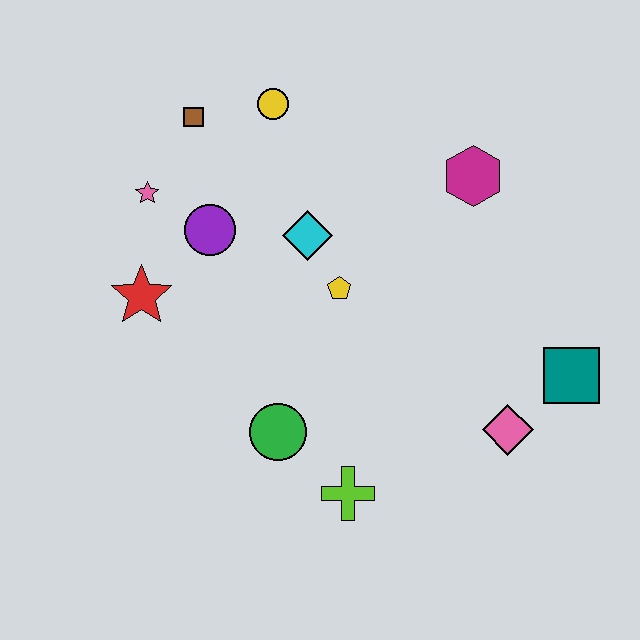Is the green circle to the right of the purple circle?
Yes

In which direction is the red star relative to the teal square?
The red star is to the left of the teal square.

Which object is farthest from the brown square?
The teal square is farthest from the brown square.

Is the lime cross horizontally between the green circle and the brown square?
No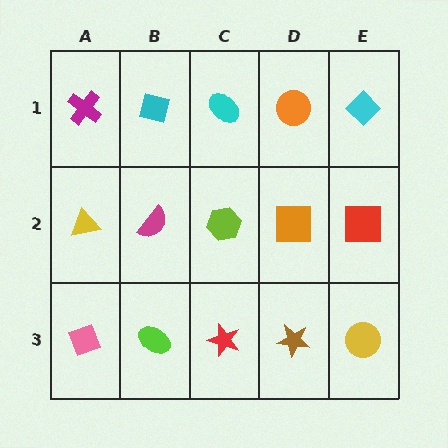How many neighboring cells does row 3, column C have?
3.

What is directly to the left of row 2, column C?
A magenta semicircle.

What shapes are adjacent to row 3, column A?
A yellow triangle (row 2, column A), a lime ellipse (row 3, column B).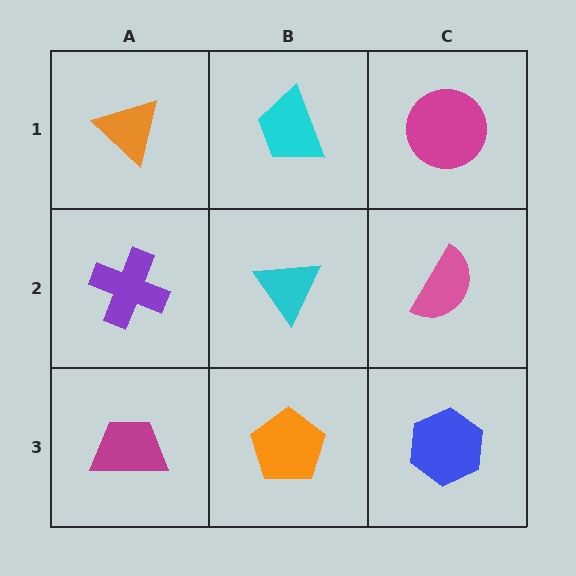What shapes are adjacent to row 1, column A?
A purple cross (row 2, column A), a cyan trapezoid (row 1, column B).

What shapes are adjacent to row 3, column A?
A purple cross (row 2, column A), an orange pentagon (row 3, column B).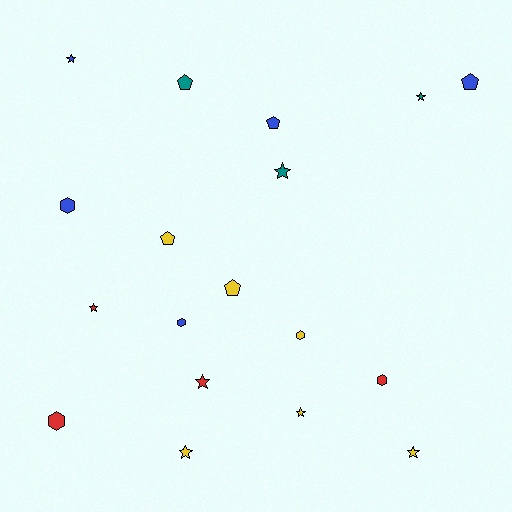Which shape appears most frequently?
Star, with 8 objects.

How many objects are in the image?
There are 18 objects.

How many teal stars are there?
There are 2 teal stars.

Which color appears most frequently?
Yellow, with 6 objects.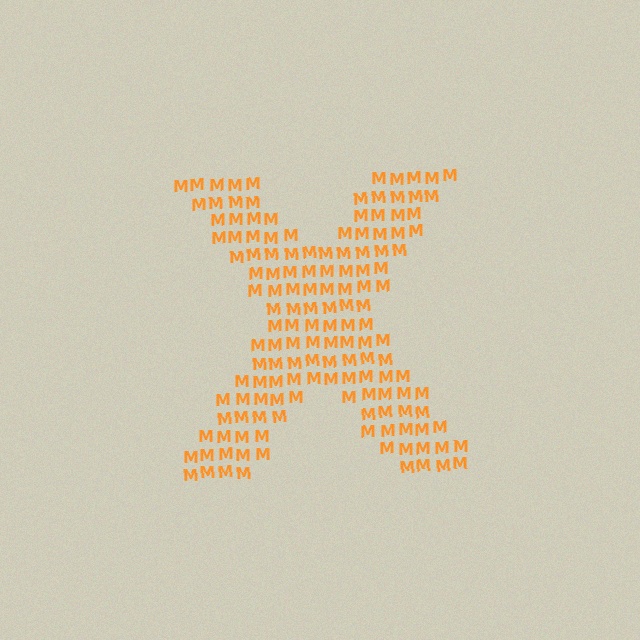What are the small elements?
The small elements are letter M's.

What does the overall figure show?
The overall figure shows the letter X.